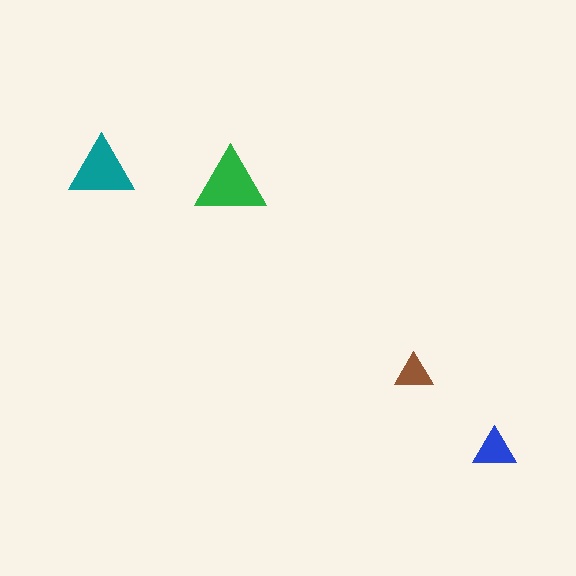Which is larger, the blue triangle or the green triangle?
The green one.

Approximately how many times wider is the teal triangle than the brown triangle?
About 1.5 times wider.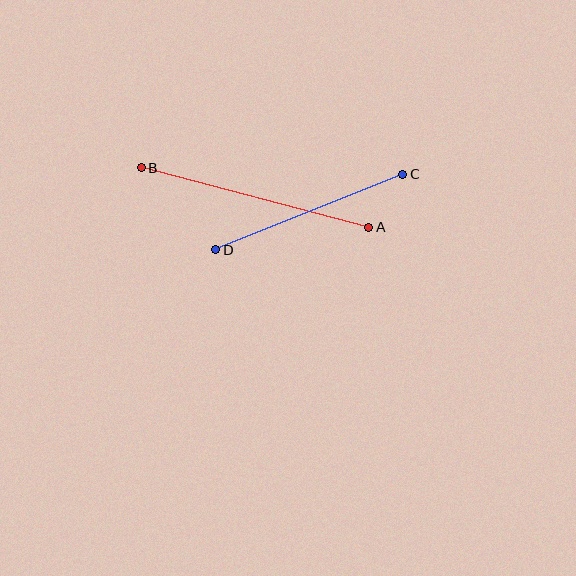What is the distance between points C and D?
The distance is approximately 201 pixels.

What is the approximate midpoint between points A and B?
The midpoint is at approximately (255, 197) pixels.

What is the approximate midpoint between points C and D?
The midpoint is at approximately (309, 212) pixels.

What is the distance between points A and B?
The distance is approximately 235 pixels.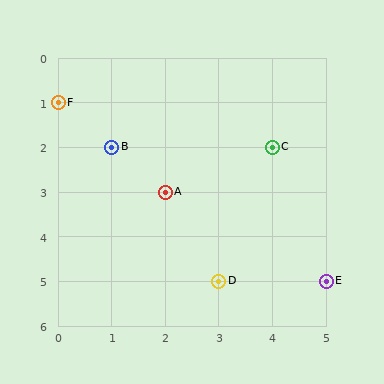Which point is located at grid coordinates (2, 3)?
Point A is at (2, 3).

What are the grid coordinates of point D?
Point D is at grid coordinates (3, 5).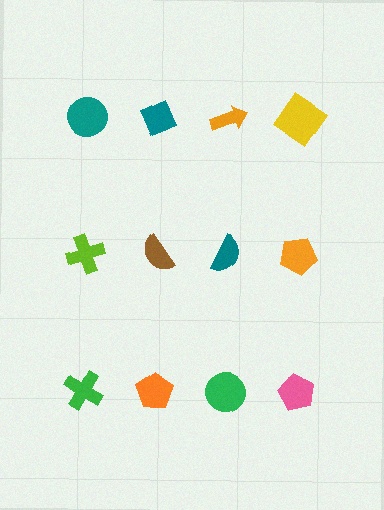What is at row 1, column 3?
An orange arrow.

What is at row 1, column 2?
A teal diamond.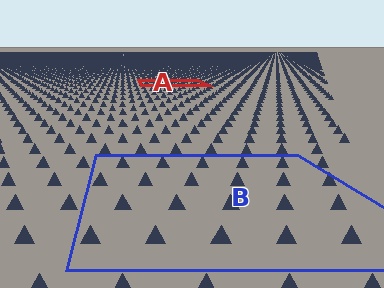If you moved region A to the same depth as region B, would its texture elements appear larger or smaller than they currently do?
They would appear larger. At a closer depth, the same texture elements are projected at a bigger on-screen size.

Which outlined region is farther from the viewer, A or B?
Region A is farther from the viewer — the texture elements inside it appear smaller and more densely packed.